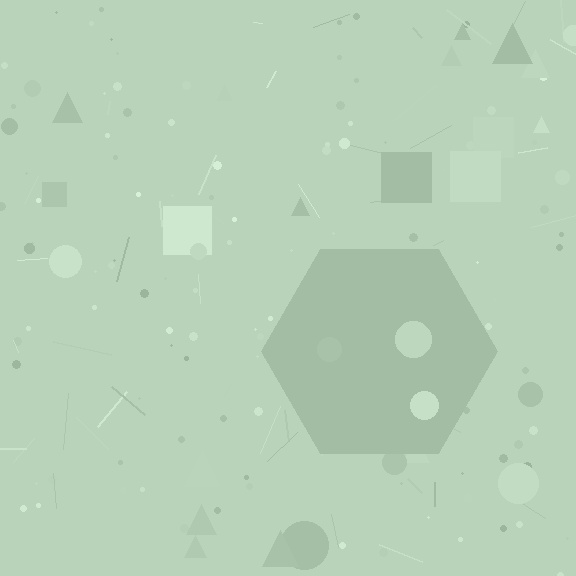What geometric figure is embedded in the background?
A hexagon is embedded in the background.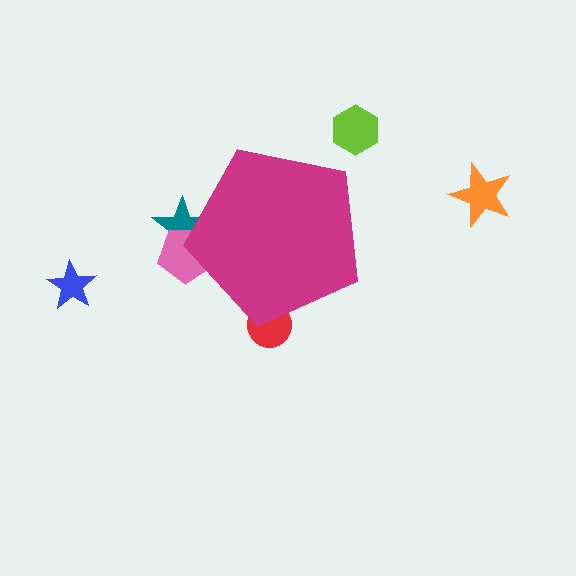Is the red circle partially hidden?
Yes, the red circle is partially hidden behind the magenta pentagon.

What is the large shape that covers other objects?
A magenta pentagon.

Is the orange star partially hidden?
No, the orange star is fully visible.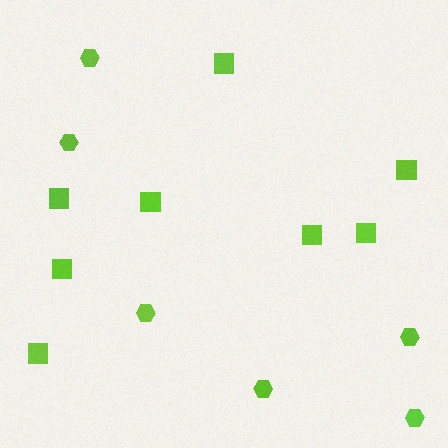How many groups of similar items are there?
There are 2 groups: one group of hexagons (6) and one group of squares (8).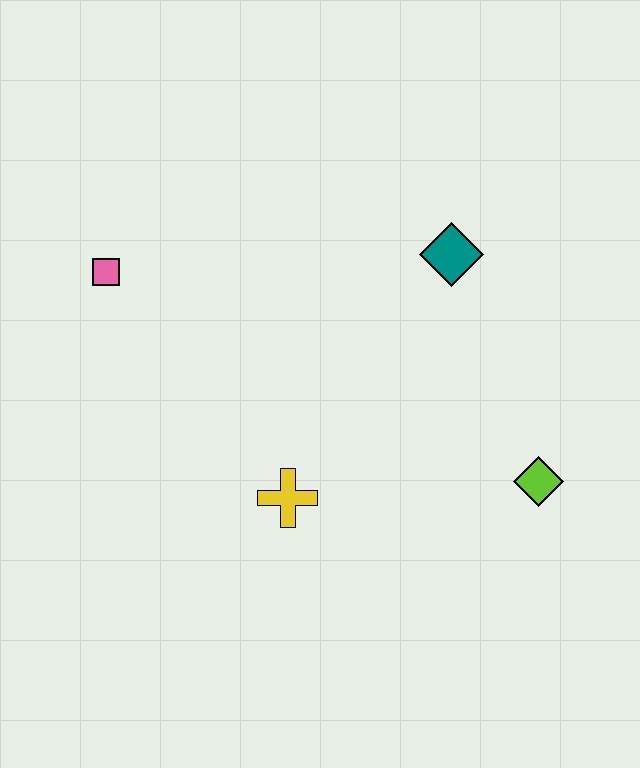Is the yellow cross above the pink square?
No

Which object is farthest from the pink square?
The lime diamond is farthest from the pink square.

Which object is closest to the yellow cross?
The lime diamond is closest to the yellow cross.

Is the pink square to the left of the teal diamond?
Yes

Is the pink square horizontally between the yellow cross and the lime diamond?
No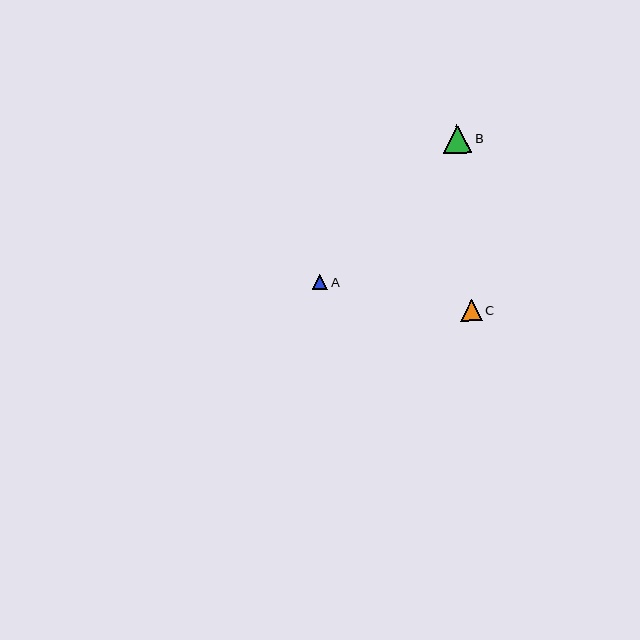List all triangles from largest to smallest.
From largest to smallest: B, C, A.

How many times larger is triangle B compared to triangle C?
Triangle B is approximately 1.4 times the size of triangle C.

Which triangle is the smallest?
Triangle A is the smallest with a size of approximately 15 pixels.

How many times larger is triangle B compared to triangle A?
Triangle B is approximately 1.9 times the size of triangle A.